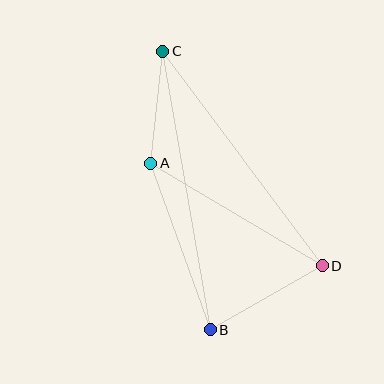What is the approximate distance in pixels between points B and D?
The distance between B and D is approximately 129 pixels.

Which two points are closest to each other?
Points A and C are closest to each other.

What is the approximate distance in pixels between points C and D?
The distance between C and D is approximately 267 pixels.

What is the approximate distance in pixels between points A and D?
The distance between A and D is approximately 200 pixels.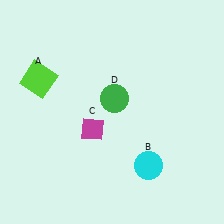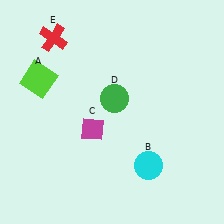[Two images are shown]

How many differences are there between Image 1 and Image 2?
There is 1 difference between the two images.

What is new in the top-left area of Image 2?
A red cross (E) was added in the top-left area of Image 2.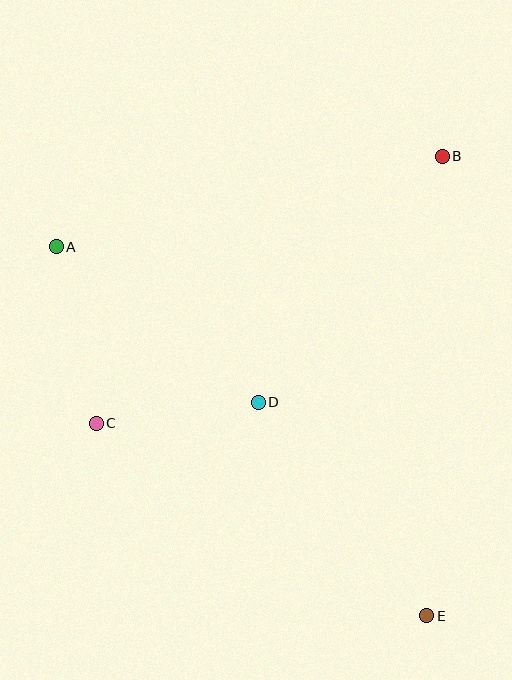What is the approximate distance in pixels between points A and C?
The distance between A and C is approximately 181 pixels.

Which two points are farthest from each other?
Points A and E are farthest from each other.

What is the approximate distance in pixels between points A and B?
The distance between A and B is approximately 396 pixels.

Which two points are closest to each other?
Points C and D are closest to each other.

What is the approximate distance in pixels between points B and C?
The distance between B and C is approximately 437 pixels.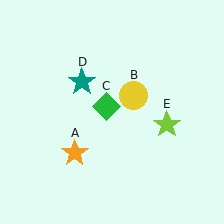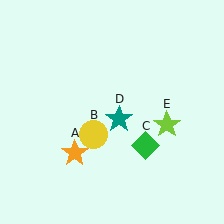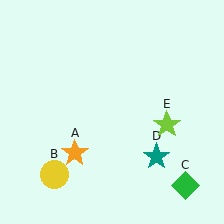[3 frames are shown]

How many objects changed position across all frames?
3 objects changed position: yellow circle (object B), green diamond (object C), teal star (object D).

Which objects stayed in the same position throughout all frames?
Orange star (object A) and lime star (object E) remained stationary.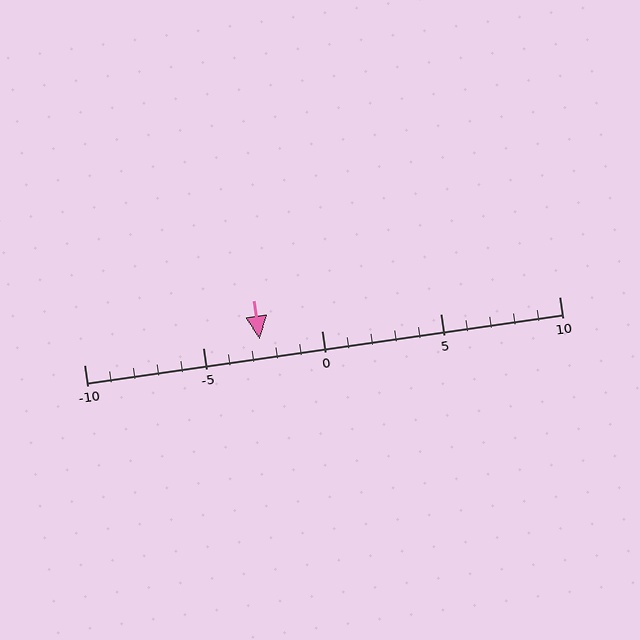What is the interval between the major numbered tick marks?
The major tick marks are spaced 5 units apart.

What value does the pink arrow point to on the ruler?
The pink arrow points to approximately -3.